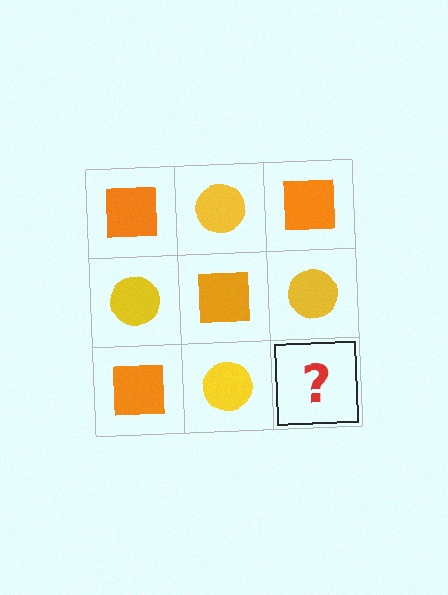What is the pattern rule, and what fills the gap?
The rule is that it alternates orange square and yellow circle in a checkerboard pattern. The gap should be filled with an orange square.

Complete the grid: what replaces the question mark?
The question mark should be replaced with an orange square.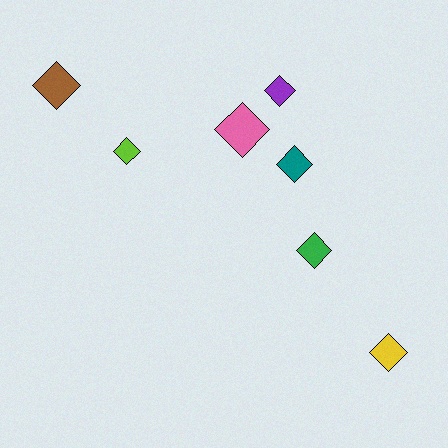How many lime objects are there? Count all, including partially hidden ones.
There is 1 lime object.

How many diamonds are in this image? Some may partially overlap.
There are 7 diamonds.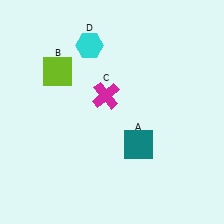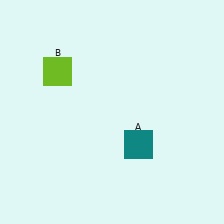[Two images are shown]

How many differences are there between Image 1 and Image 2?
There are 2 differences between the two images.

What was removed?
The cyan hexagon (D), the magenta cross (C) were removed in Image 2.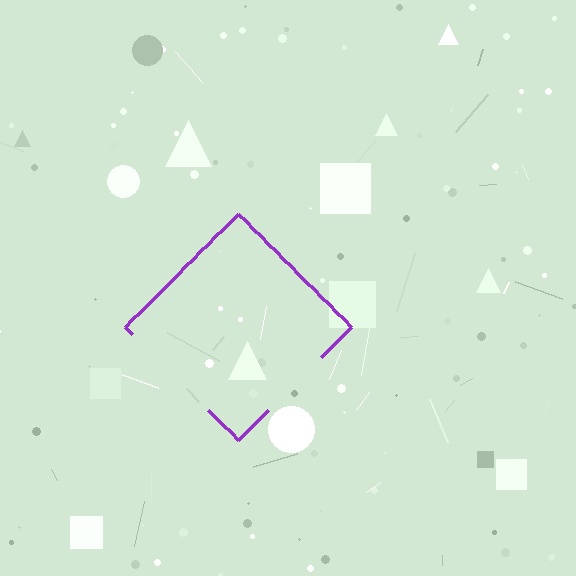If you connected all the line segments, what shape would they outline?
They would outline a diamond.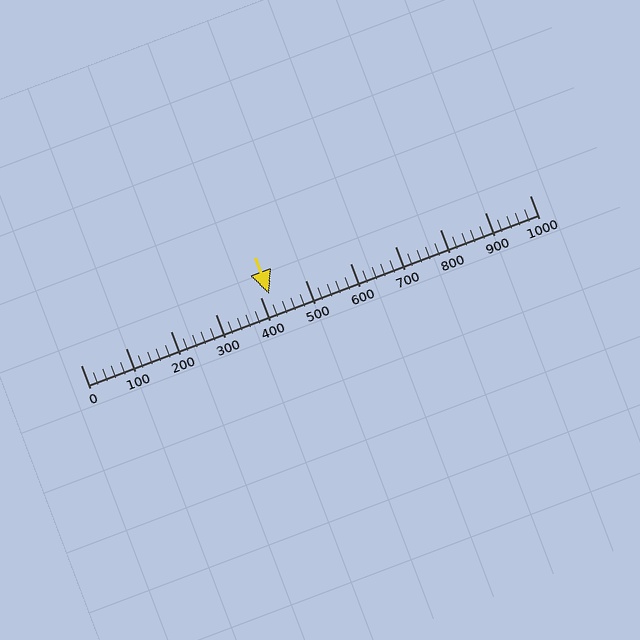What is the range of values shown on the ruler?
The ruler shows values from 0 to 1000.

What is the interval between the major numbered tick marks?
The major tick marks are spaced 100 units apart.